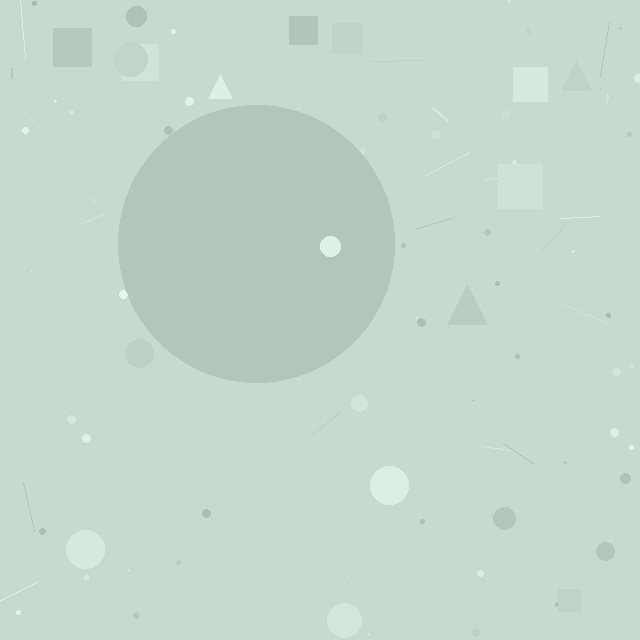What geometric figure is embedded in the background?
A circle is embedded in the background.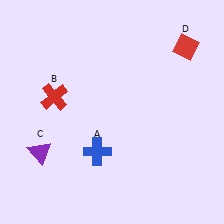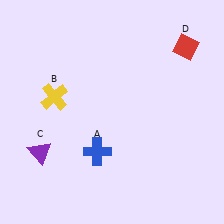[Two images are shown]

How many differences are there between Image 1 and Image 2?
There is 1 difference between the two images.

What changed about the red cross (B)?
In Image 1, B is red. In Image 2, it changed to yellow.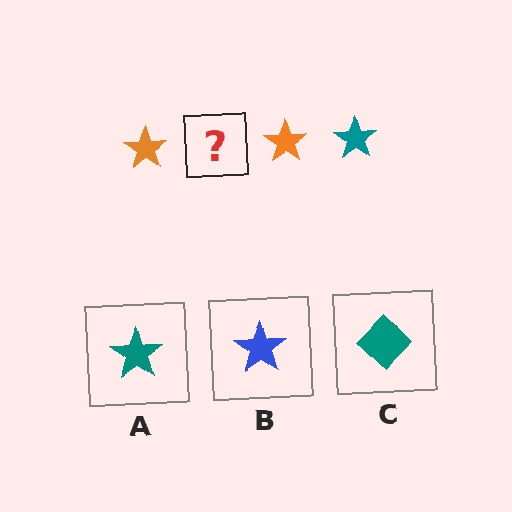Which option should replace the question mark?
Option A.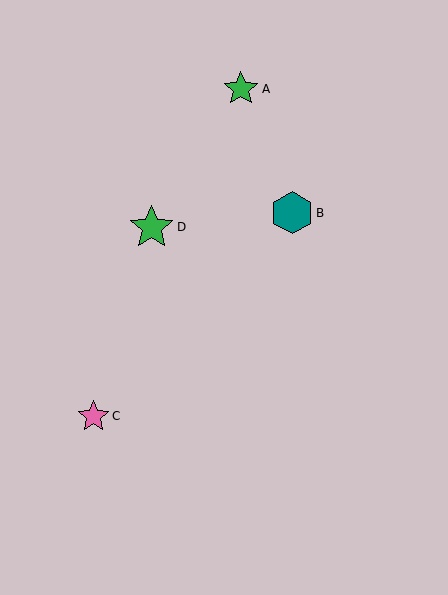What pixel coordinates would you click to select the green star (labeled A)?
Click at (241, 89) to select the green star A.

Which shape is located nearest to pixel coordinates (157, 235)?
The green star (labeled D) at (152, 227) is nearest to that location.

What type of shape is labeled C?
Shape C is a pink star.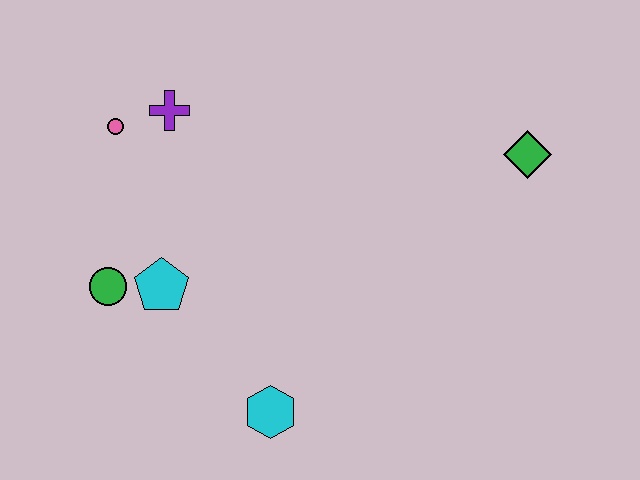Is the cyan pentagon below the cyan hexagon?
No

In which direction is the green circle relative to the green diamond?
The green circle is to the left of the green diamond.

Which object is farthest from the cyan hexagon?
The green diamond is farthest from the cyan hexagon.